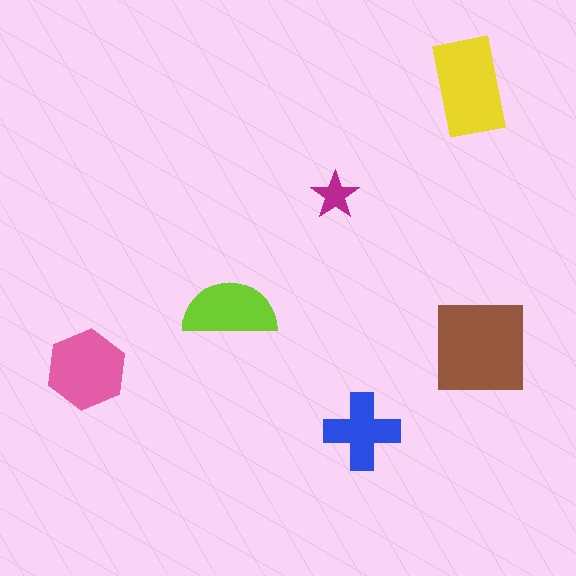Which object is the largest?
The brown square.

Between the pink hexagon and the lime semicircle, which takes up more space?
The pink hexagon.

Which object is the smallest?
The magenta star.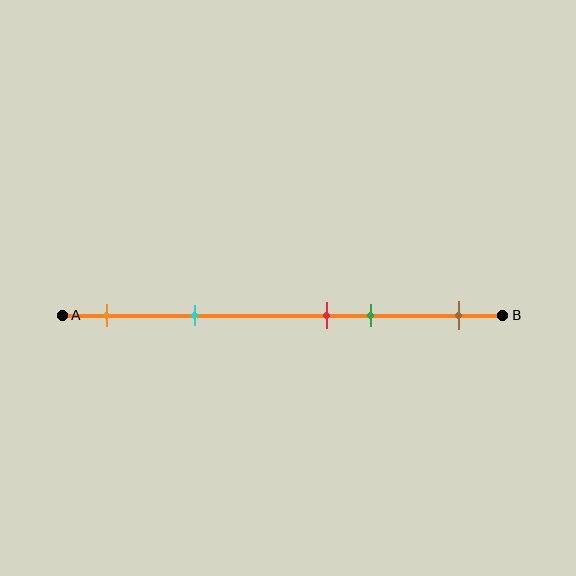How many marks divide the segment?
There are 5 marks dividing the segment.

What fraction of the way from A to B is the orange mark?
The orange mark is approximately 10% (0.1) of the way from A to B.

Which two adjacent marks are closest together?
The red and green marks are the closest adjacent pair.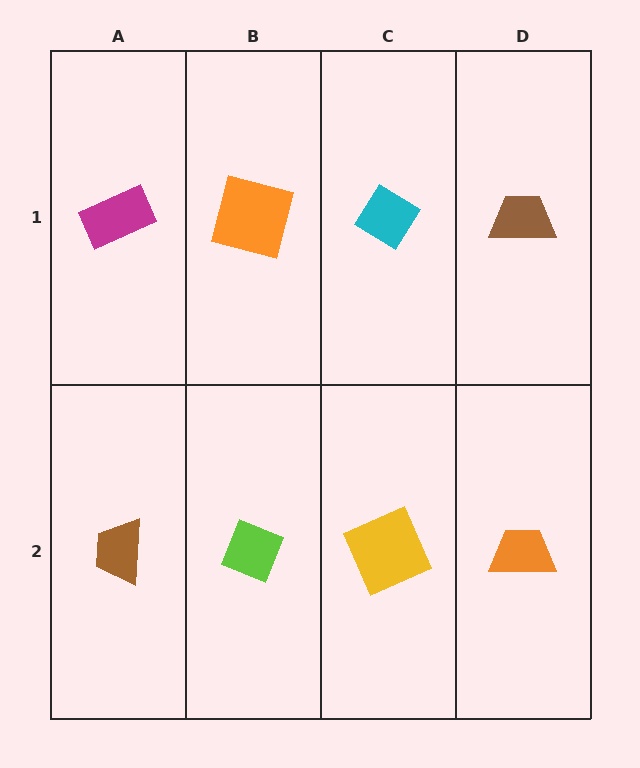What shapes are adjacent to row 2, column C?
A cyan diamond (row 1, column C), a lime diamond (row 2, column B), an orange trapezoid (row 2, column D).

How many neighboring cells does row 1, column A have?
2.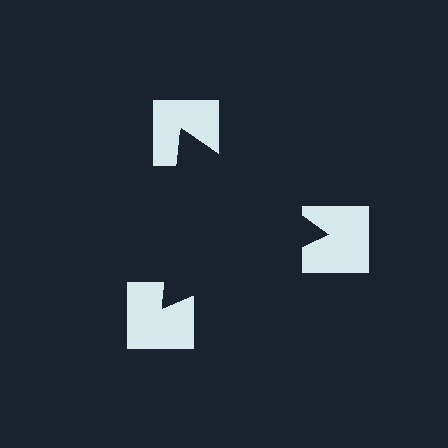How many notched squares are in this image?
There are 3 — one at each vertex of the illusory triangle.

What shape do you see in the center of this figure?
An illusory triangle — its edges are inferred from the aligned wedge cuts in the notched squares, not physically drawn.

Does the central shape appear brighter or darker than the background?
It typically appears slightly darker than the background, even though no actual brightness change is drawn.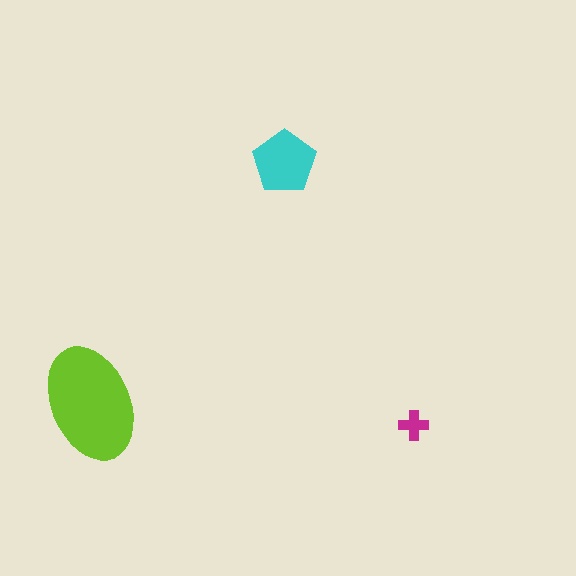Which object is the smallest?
The magenta cross.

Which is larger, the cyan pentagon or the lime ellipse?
The lime ellipse.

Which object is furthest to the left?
The lime ellipse is leftmost.